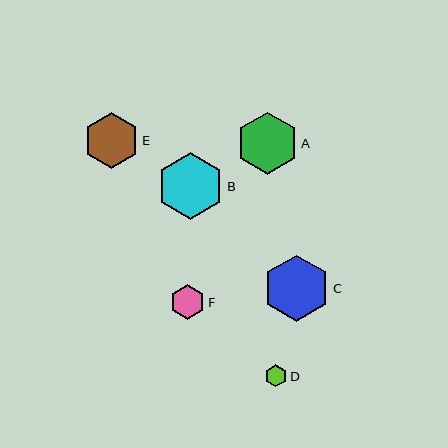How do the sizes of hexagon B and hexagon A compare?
Hexagon B and hexagon A are approximately the same size.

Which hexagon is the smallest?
Hexagon D is the smallest with a size of approximately 22 pixels.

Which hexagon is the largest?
Hexagon B is the largest with a size of approximately 67 pixels.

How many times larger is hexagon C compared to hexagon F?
Hexagon C is approximately 1.9 times the size of hexagon F.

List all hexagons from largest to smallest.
From largest to smallest: B, C, A, E, F, D.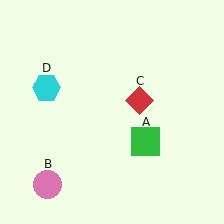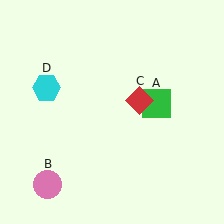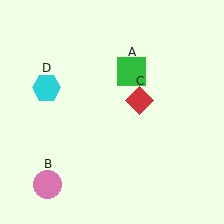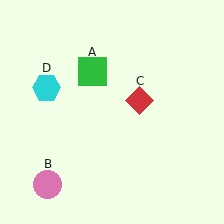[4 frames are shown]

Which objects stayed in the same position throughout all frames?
Pink circle (object B) and red diamond (object C) and cyan hexagon (object D) remained stationary.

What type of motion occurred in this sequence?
The green square (object A) rotated counterclockwise around the center of the scene.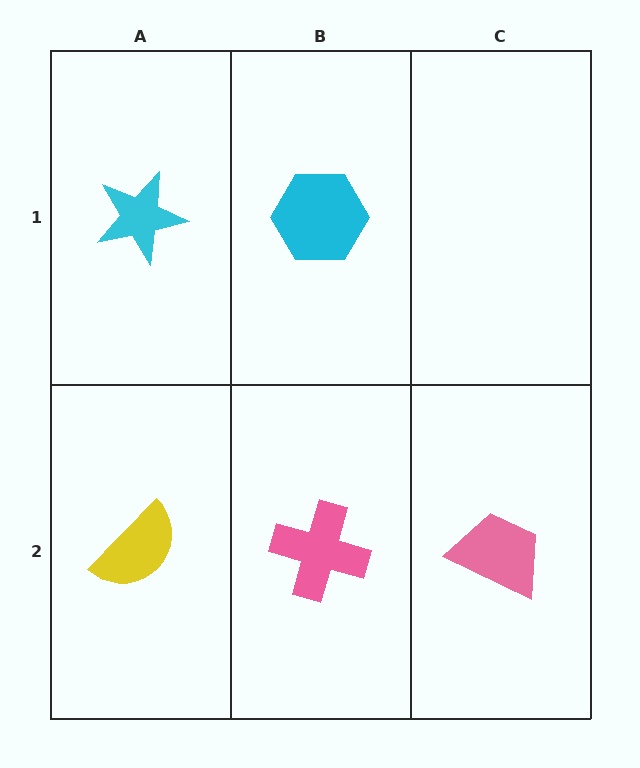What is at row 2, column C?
A pink trapezoid.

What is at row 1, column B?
A cyan hexagon.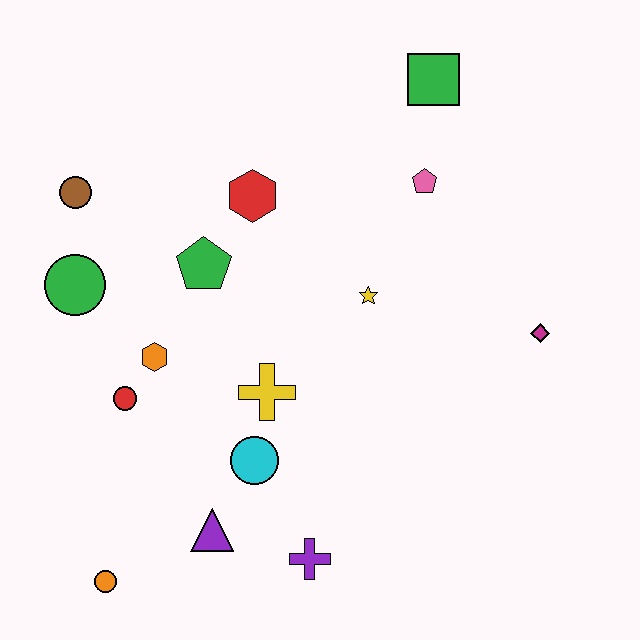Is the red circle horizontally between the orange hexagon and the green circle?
Yes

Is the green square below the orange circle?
No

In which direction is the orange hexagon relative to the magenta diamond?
The orange hexagon is to the left of the magenta diamond.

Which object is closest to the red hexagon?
The green pentagon is closest to the red hexagon.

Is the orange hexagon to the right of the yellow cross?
No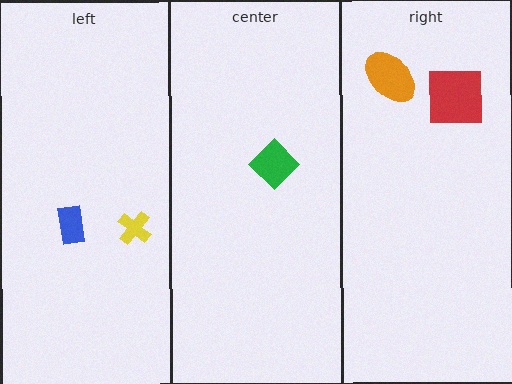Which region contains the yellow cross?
The left region.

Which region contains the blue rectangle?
The left region.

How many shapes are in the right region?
2.